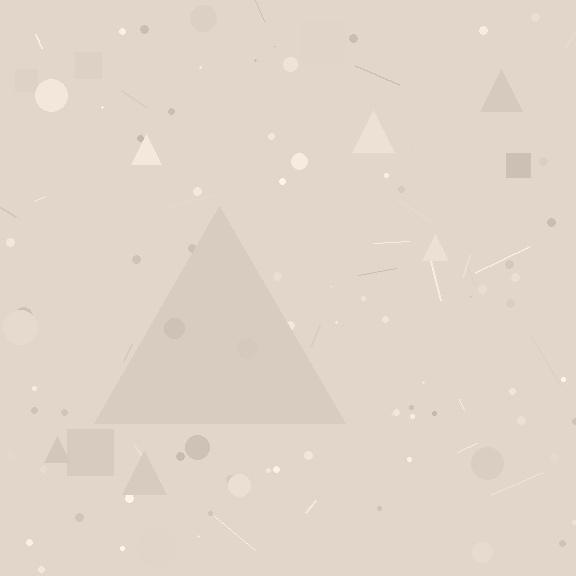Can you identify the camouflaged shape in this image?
The camouflaged shape is a triangle.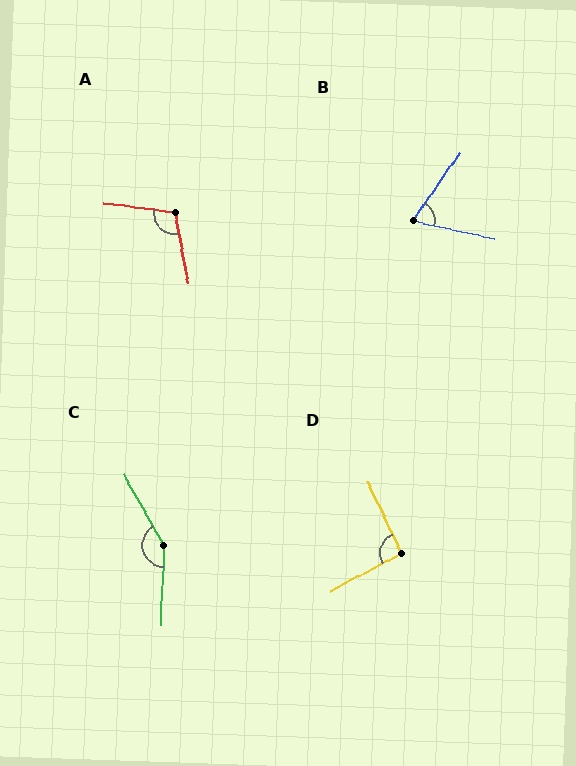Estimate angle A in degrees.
Approximately 108 degrees.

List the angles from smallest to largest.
B (68°), D (92°), A (108°), C (148°).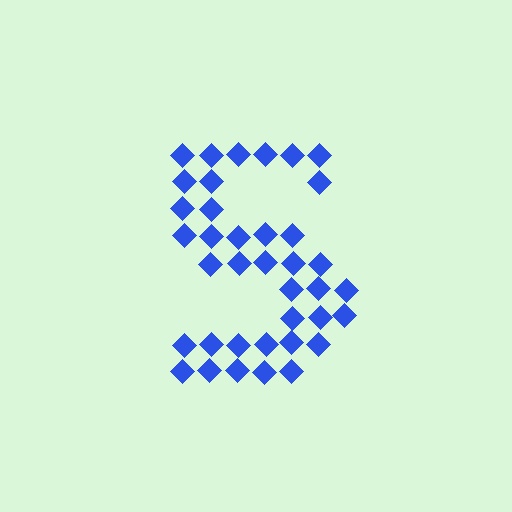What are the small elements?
The small elements are diamonds.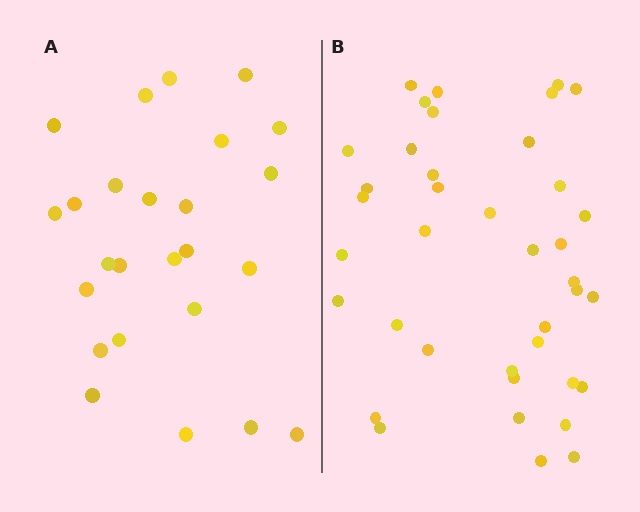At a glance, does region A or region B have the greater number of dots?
Region B (the right region) has more dots.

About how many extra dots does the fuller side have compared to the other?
Region B has approximately 15 more dots than region A.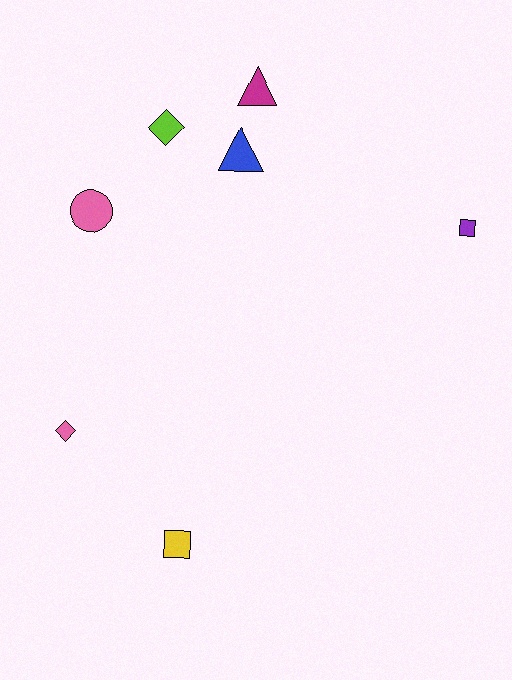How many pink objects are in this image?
There are 2 pink objects.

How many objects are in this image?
There are 7 objects.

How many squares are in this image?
There are 2 squares.